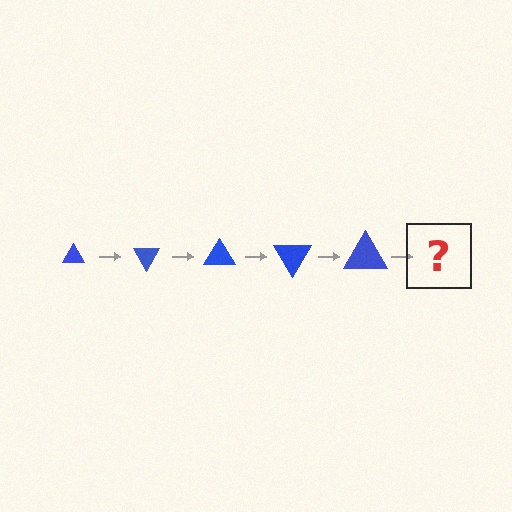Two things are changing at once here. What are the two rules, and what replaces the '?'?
The two rules are that the triangle grows larger each step and it rotates 60 degrees each step. The '?' should be a triangle, larger than the previous one and rotated 300 degrees from the start.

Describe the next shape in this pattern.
It should be a triangle, larger than the previous one and rotated 300 degrees from the start.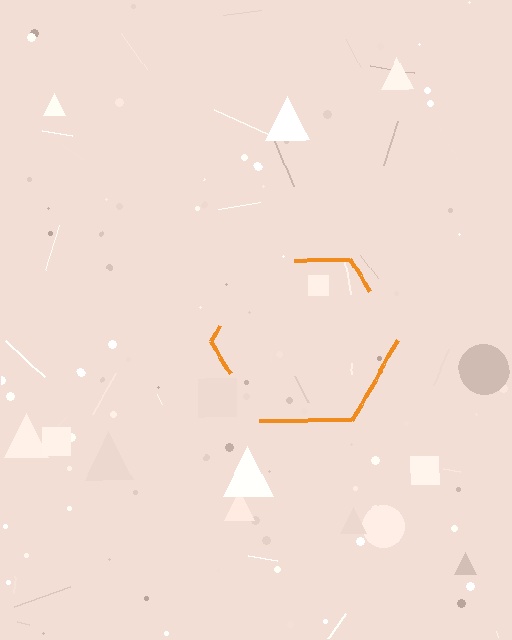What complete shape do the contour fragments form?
The contour fragments form a hexagon.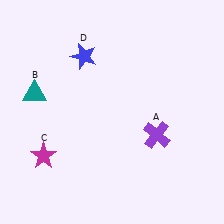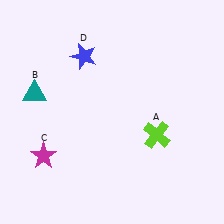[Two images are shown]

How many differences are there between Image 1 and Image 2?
There is 1 difference between the two images.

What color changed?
The cross (A) changed from purple in Image 1 to lime in Image 2.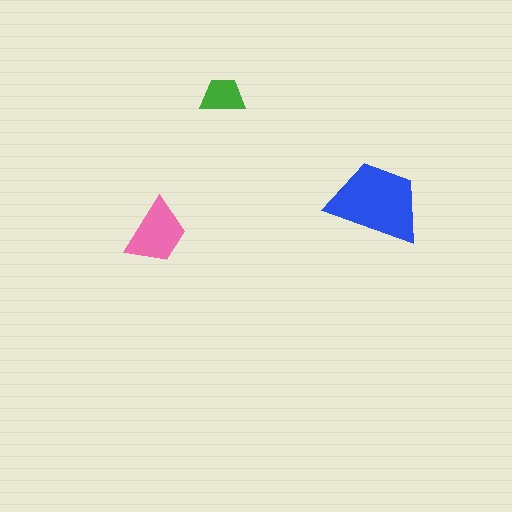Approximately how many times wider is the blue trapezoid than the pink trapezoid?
About 1.5 times wider.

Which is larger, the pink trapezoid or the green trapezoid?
The pink one.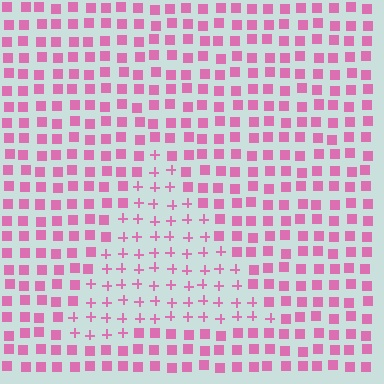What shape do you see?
I see a triangle.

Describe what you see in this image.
The image is filled with small pink elements arranged in a uniform grid. A triangle-shaped region contains plus signs, while the surrounding area contains squares. The boundary is defined purely by the change in element shape.